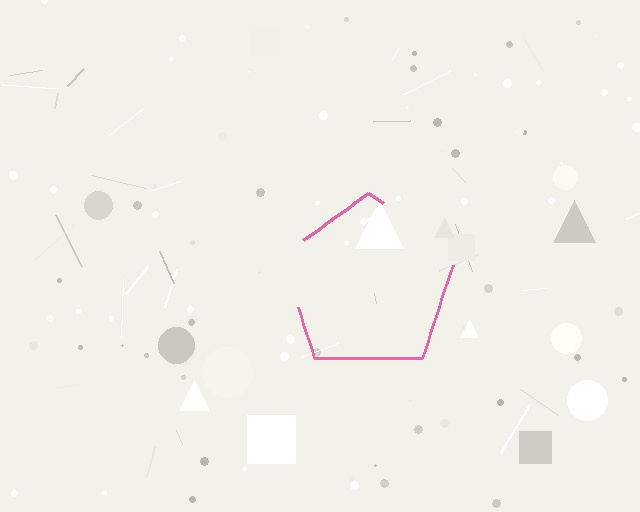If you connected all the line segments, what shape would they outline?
They would outline a pentagon.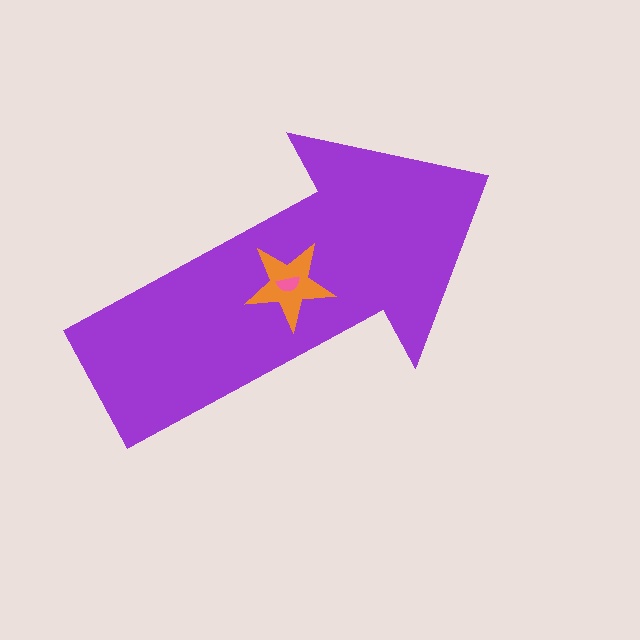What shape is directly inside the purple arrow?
The orange star.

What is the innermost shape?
The pink semicircle.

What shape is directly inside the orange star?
The pink semicircle.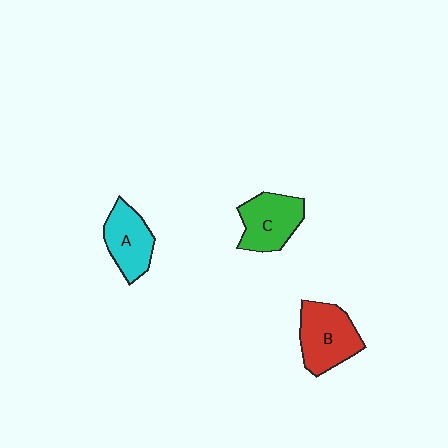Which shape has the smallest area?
Shape A (cyan).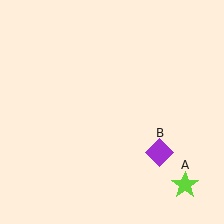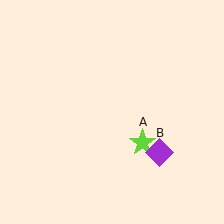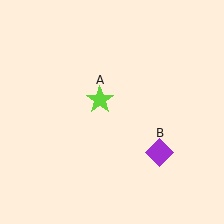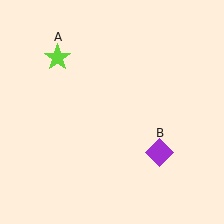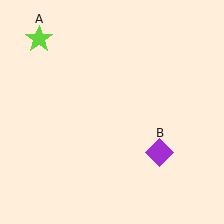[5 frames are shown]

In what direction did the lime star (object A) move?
The lime star (object A) moved up and to the left.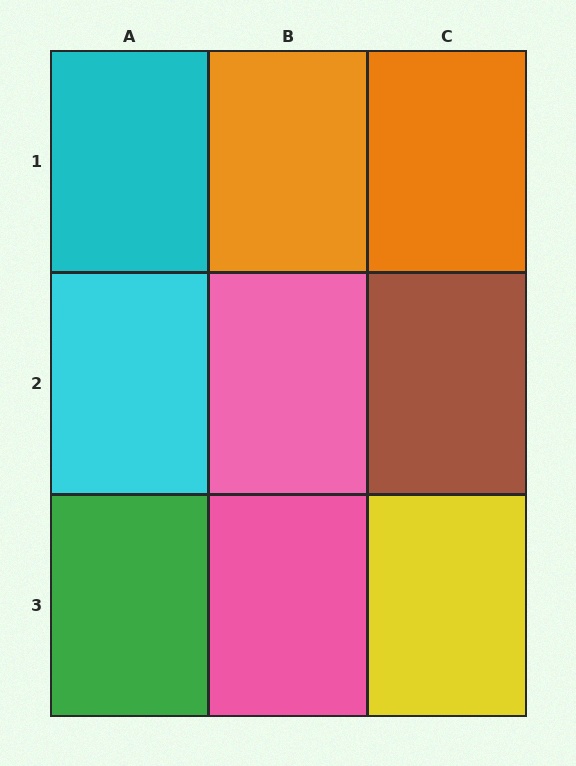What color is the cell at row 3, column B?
Pink.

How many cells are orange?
2 cells are orange.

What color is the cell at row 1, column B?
Orange.